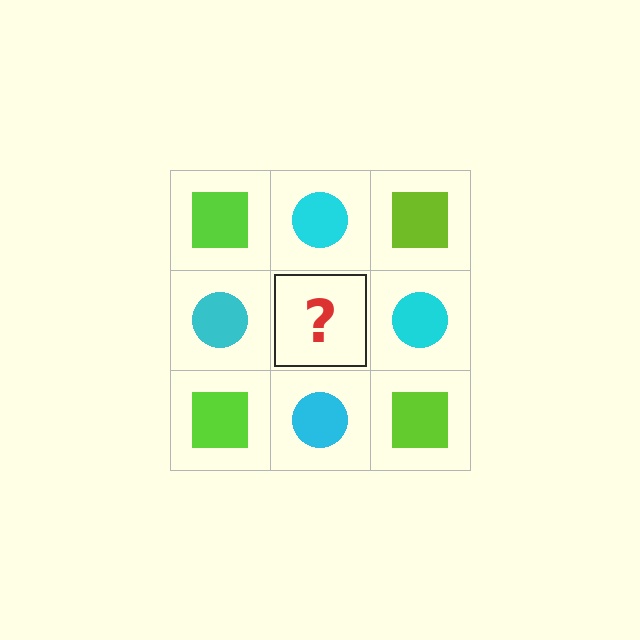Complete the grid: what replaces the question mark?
The question mark should be replaced with a lime square.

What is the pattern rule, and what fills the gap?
The rule is that it alternates lime square and cyan circle in a checkerboard pattern. The gap should be filled with a lime square.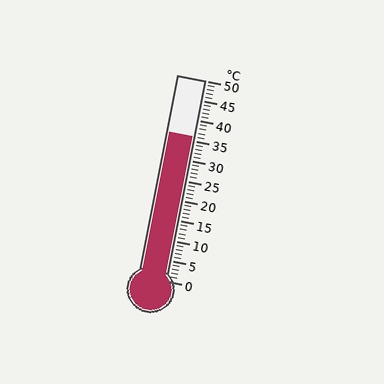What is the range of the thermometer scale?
The thermometer scale ranges from 0°C to 50°C.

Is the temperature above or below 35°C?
The temperature is above 35°C.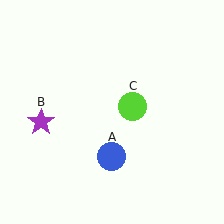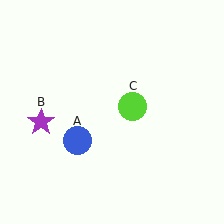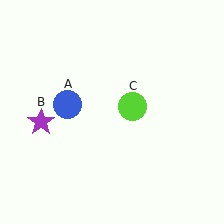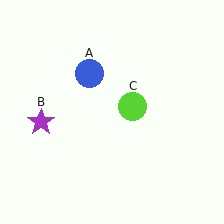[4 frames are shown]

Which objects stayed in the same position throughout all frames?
Purple star (object B) and lime circle (object C) remained stationary.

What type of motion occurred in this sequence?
The blue circle (object A) rotated clockwise around the center of the scene.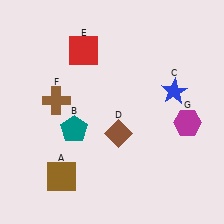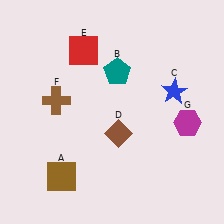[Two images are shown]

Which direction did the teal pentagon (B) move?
The teal pentagon (B) moved up.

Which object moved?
The teal pentagon (B) moved up.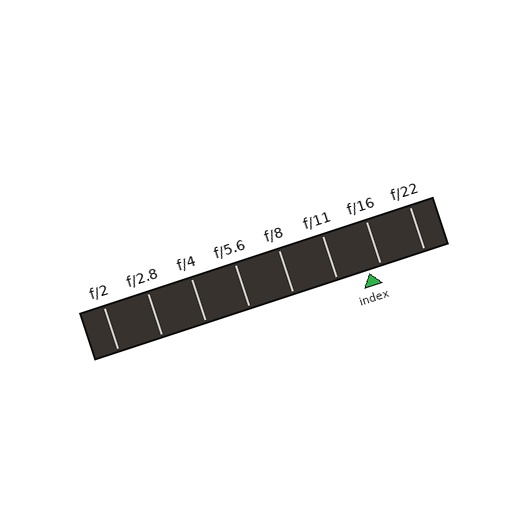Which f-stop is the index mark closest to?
The index mark is closest to f/16.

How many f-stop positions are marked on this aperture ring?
There are 8 f-stop positions marked.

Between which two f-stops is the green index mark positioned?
The index mark is between f/11 and f/16.